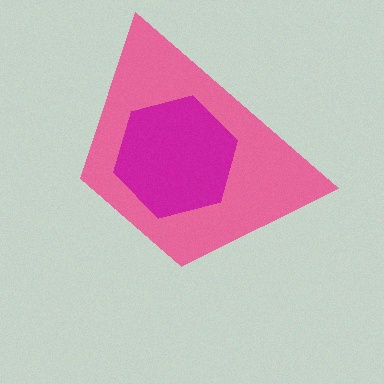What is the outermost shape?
The pink trapezoid.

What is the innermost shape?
The magenta hexagon.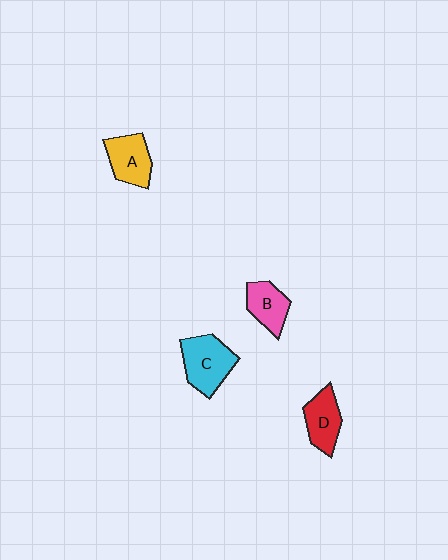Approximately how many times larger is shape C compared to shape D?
Approximately 1.3 times.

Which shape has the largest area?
Shape C (cyan).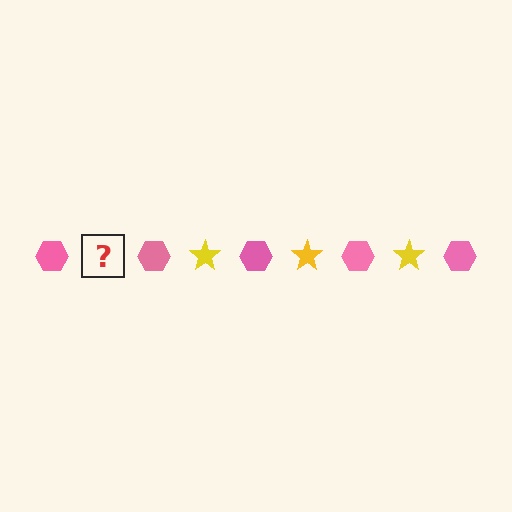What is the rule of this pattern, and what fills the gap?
The rule is that the pattern alternates between pink hexagon and yellow star. The gap should be filled with a yellow star.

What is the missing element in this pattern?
The missing element is a yellow star.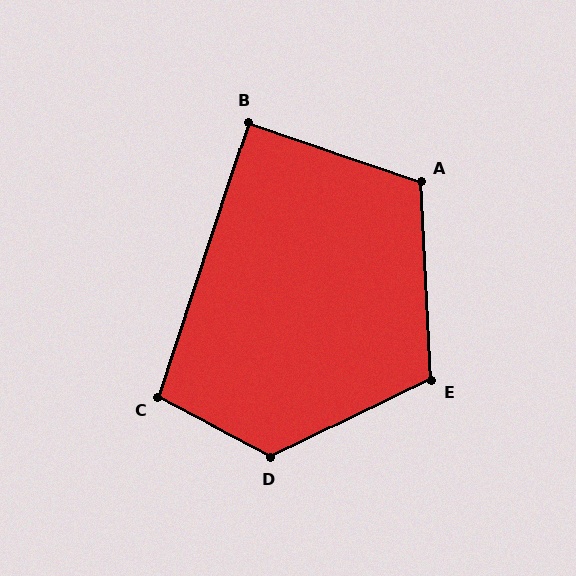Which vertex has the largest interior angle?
D, at approximately 126 degrees.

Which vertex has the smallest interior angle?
B, at approximately 89 degrees.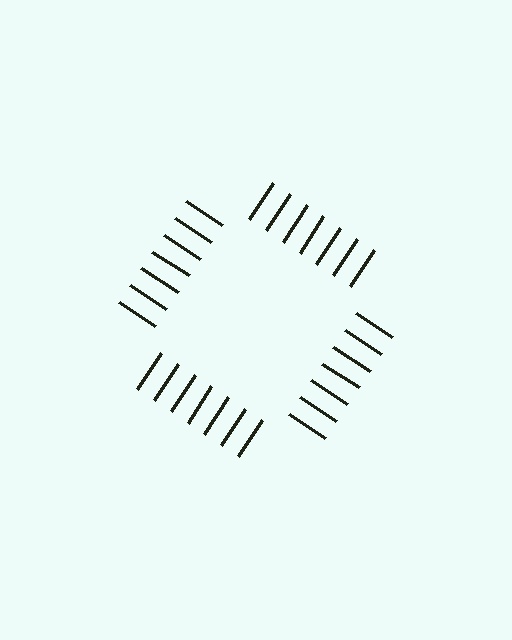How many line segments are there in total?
28 — 7 along each of the 4 edges.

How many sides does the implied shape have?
4 sides — the line-ends trace a square.